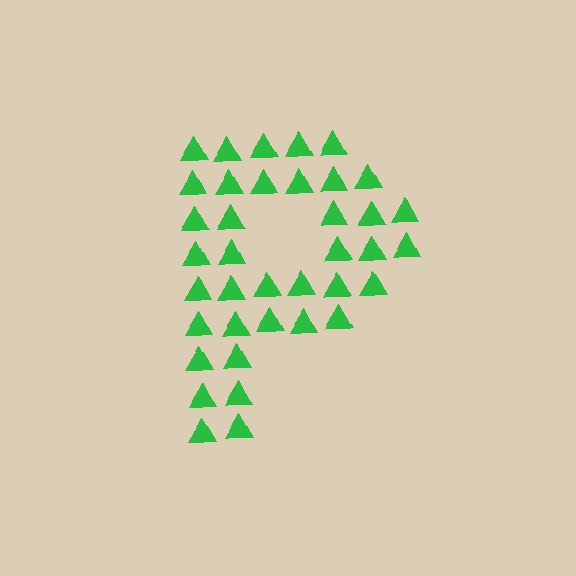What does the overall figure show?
The overall figure shows the letter P.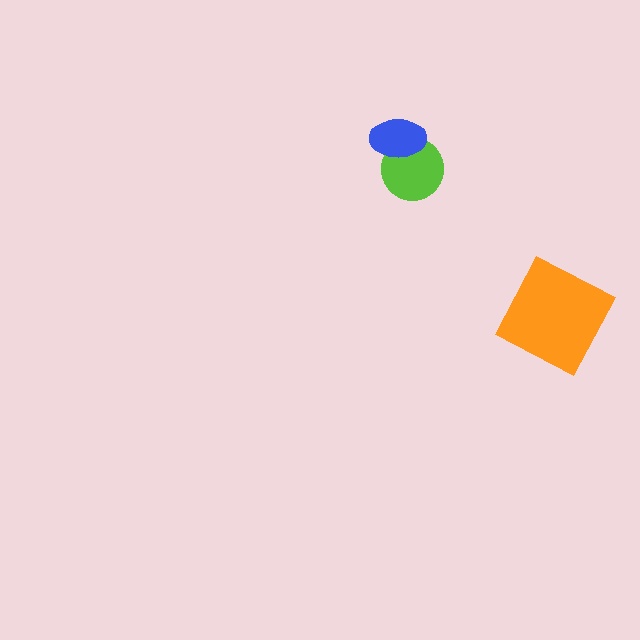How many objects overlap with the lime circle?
1 object overlaps with the lime circle.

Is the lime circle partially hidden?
Yes, it is partially covered by another shape.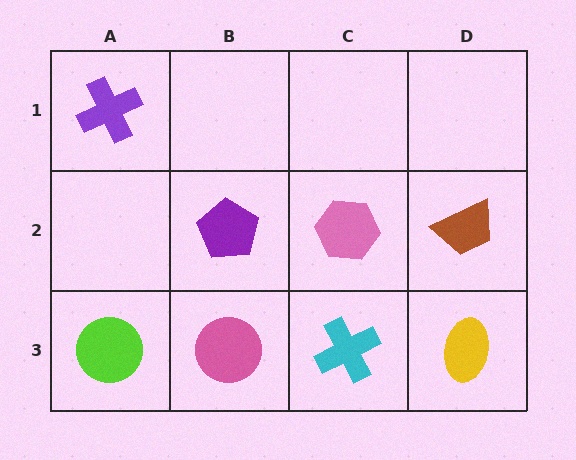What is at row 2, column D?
A brown trapezoid.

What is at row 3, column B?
A pink circle.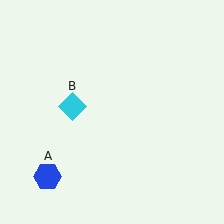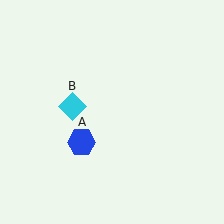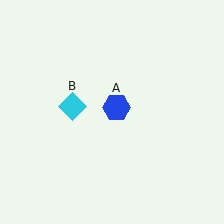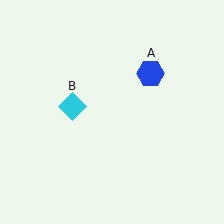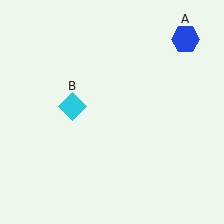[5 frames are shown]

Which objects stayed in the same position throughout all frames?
Cyan diamond (object B) remained stationary.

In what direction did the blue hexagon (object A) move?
The blue hexagon (object A) moved up and to the right.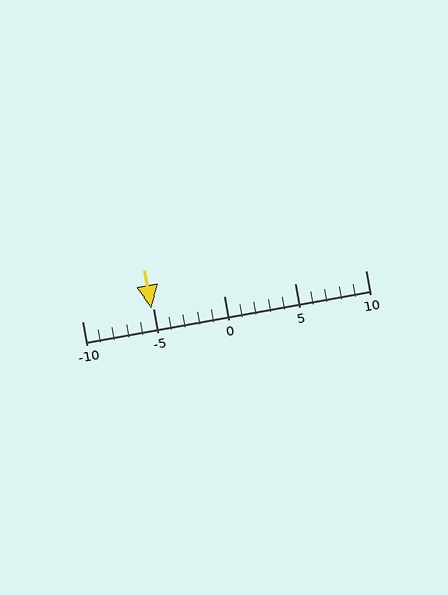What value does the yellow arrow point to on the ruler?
The yellow arrow points to approximately -5.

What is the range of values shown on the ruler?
The ruler shows values from -10 to 10.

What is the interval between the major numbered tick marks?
The major tick marks are spaced 5 units apart.